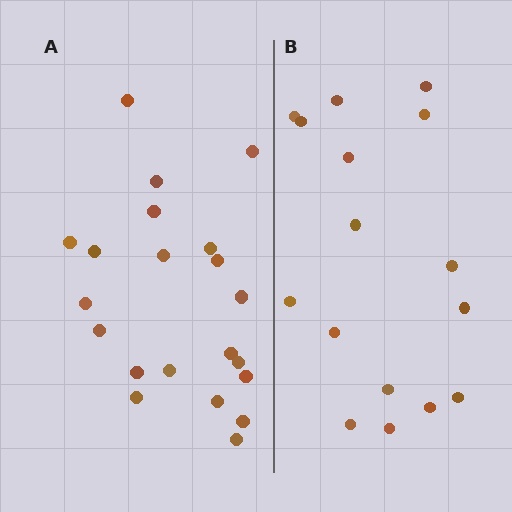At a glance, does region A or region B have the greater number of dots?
Region A (the left region) has more dots.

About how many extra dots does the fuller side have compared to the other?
Region A has about 5 more dots than region B.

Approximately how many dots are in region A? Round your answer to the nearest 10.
About 20 dots. (The exact count is 21, which rounds to 20.)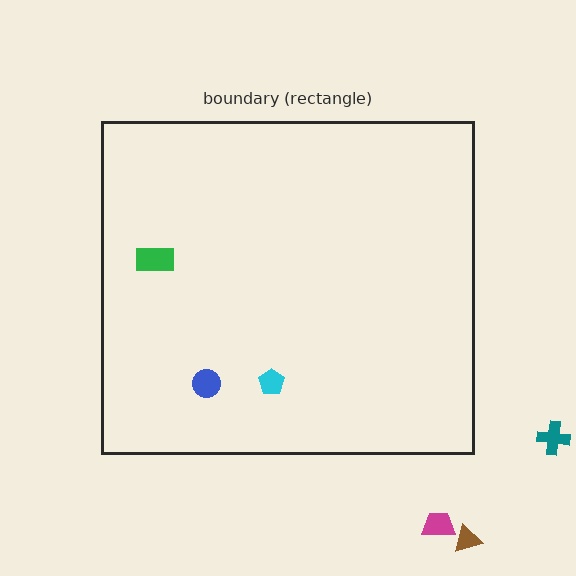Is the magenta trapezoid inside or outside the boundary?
Outside.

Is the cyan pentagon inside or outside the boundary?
Inside.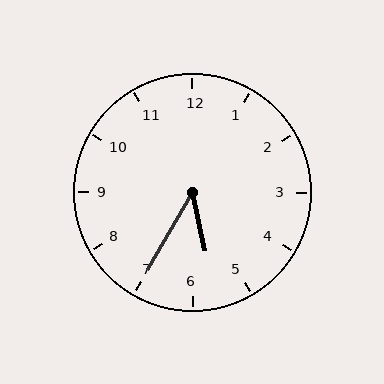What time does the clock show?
5:35.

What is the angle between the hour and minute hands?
Approximately 42 degrees.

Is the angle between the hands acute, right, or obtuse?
It is acute.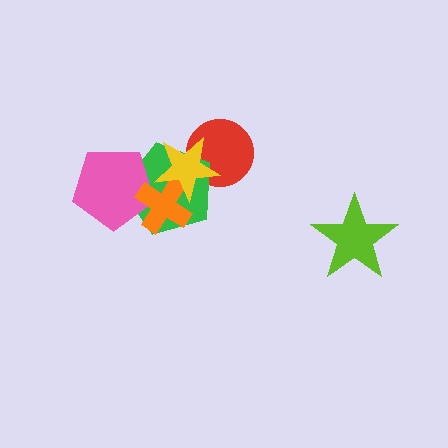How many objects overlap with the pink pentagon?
2 objects overlap with the pink pentagon.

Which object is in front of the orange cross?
The yellow star is in front of the orange cross.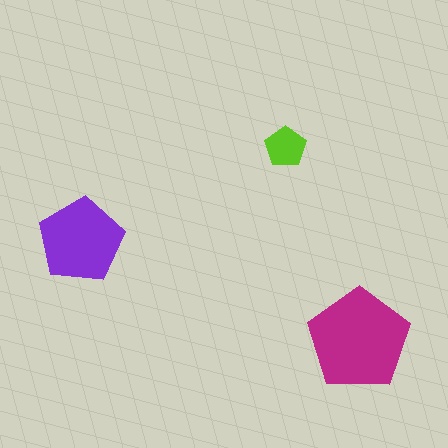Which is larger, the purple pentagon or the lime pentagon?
The purple one.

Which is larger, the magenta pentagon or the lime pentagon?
The magenta one.